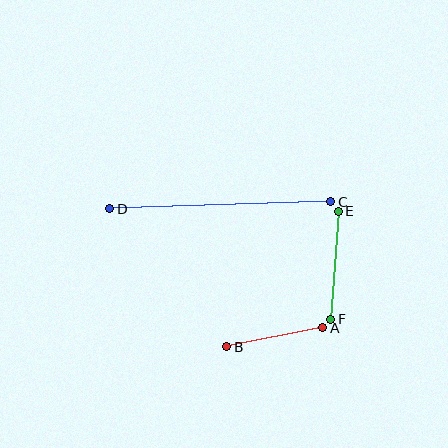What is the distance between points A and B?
The distance is approximately 98 pixels.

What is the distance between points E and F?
The distance is approximately 109 pixels.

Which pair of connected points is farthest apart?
Points C and D are farthest apart.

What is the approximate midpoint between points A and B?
The midpoint is at approximately (275, 337) pixels.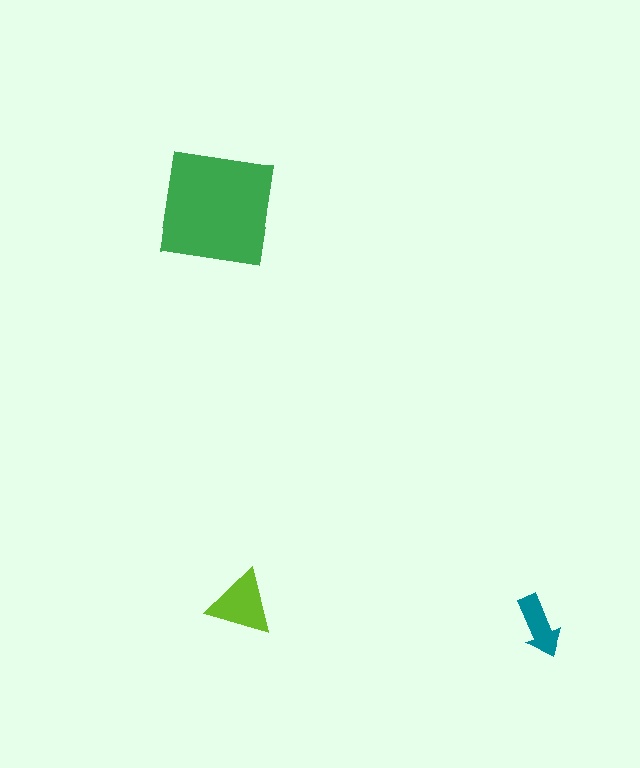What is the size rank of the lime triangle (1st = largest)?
2nd.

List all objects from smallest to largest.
The teal arrow, the lime triangle, the green square.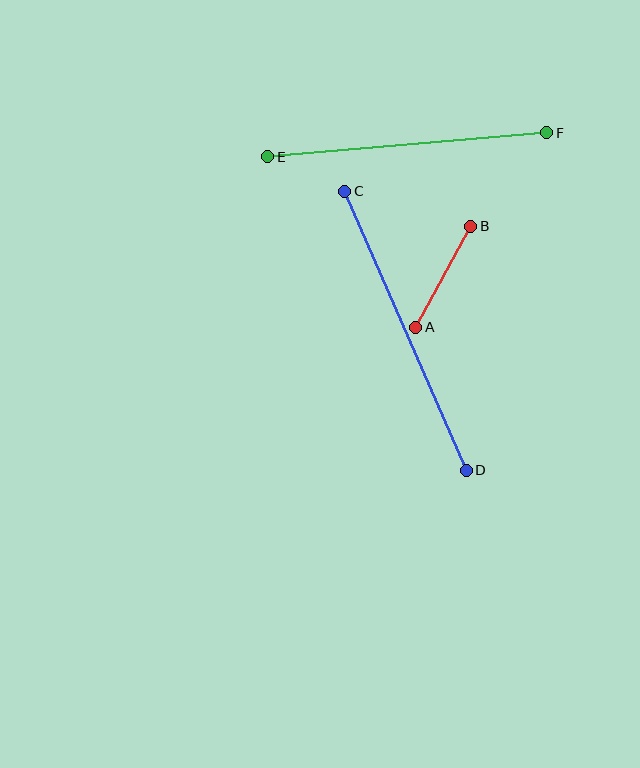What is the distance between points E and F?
The distance is approximately 280 pixels.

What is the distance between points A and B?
The distance is approximately 115 pixels.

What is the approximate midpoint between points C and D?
The midpoint is at approximately (406, 331) pixels.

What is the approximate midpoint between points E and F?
The midpoint is at approximately (407, 145) pixels.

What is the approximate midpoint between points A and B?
The midpoint is at approximately (443, 277) pixels.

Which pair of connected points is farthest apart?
Points C and D are farthest apart.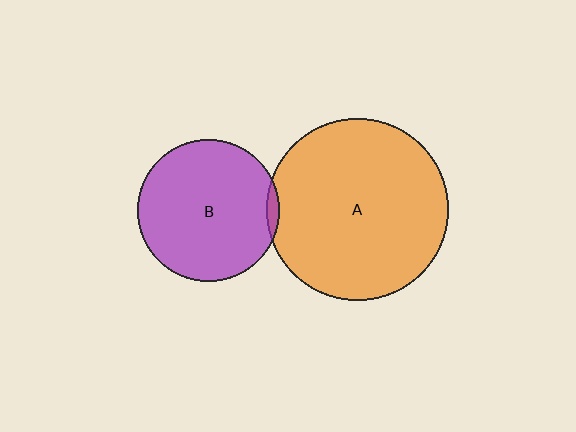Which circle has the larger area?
Circle A (orange).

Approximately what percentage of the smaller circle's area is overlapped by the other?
Approximately 5%.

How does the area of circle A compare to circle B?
Approximately 1.6 times.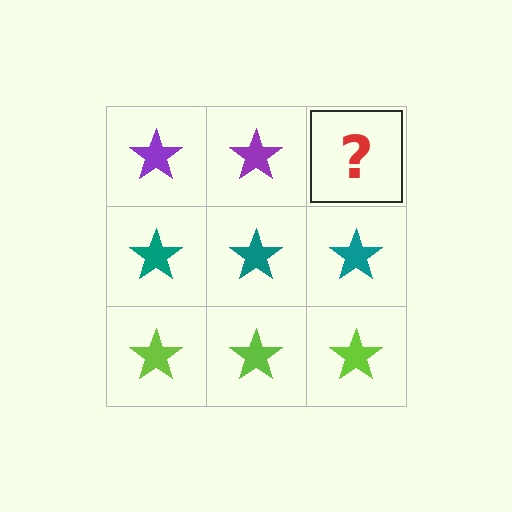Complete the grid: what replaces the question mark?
The question mark should be replaced with a purple star.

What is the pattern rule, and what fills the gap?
The rule is that each row has a consistent color. The gap should be filled with a purple star.